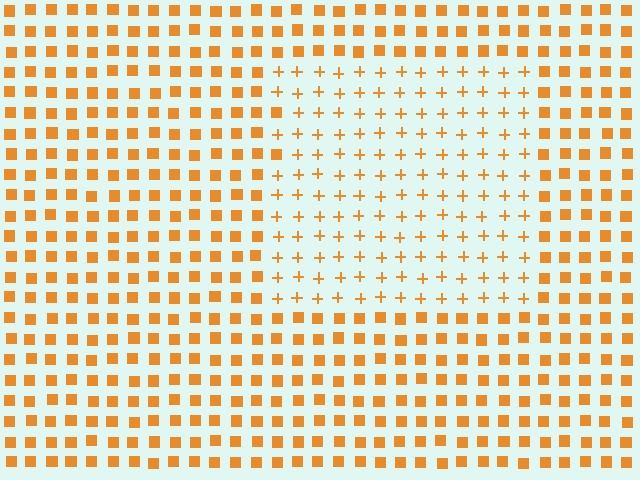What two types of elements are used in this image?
The image uses plus signs inside the rectangle region and squares outside it.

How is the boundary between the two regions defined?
The boundary is defined by a change in element shape: plus signs inside vs. squares outside. All elements share the same color and spacing.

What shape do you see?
I see a rectangle.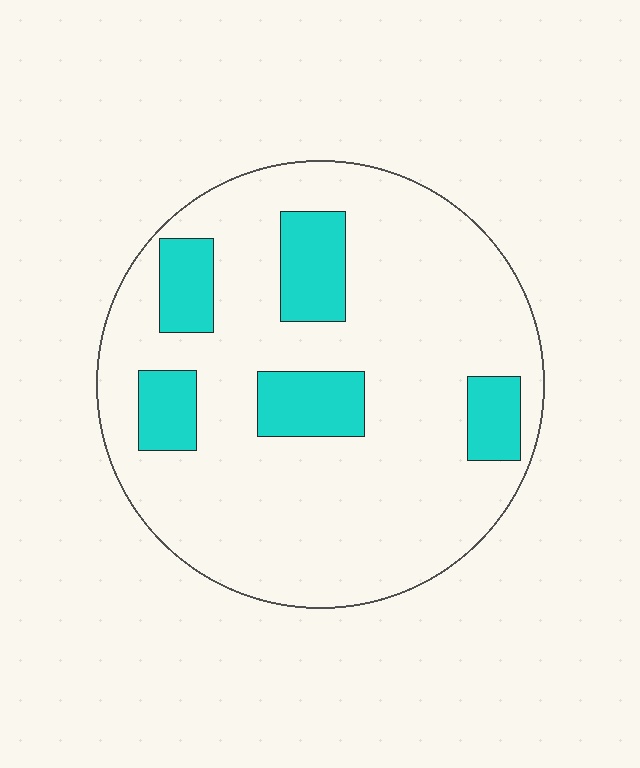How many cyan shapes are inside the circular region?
5.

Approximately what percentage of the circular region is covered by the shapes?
Approximately 20%.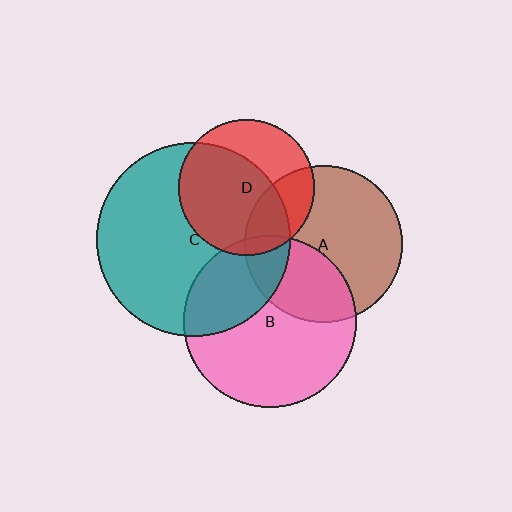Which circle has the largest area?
Circle C (teal).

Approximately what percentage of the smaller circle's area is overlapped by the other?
Approximately 65%.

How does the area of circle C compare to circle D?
Approximately 2.0 times.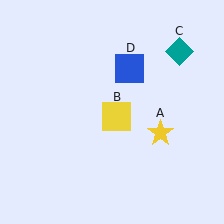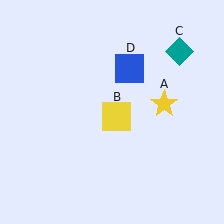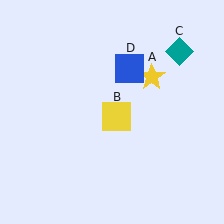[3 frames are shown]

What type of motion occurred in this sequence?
The yellow star (object A) rotated counterclockwise around the center of the scene.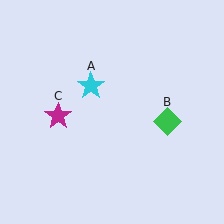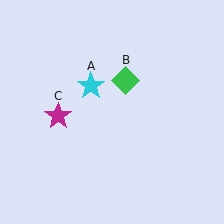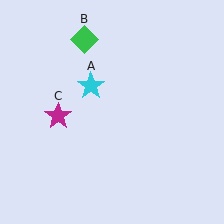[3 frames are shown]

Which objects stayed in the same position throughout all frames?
Cyan star (object A) and magenta star (object C) remained stationary.